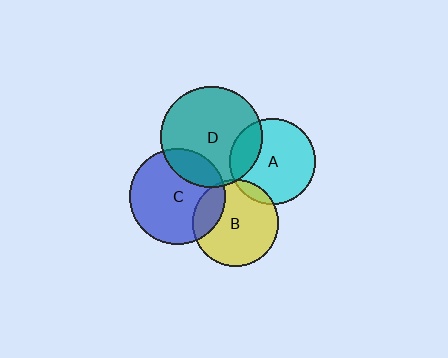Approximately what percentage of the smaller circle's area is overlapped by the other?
Approximately 20%.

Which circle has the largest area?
Circle D (teal).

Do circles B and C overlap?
Yes.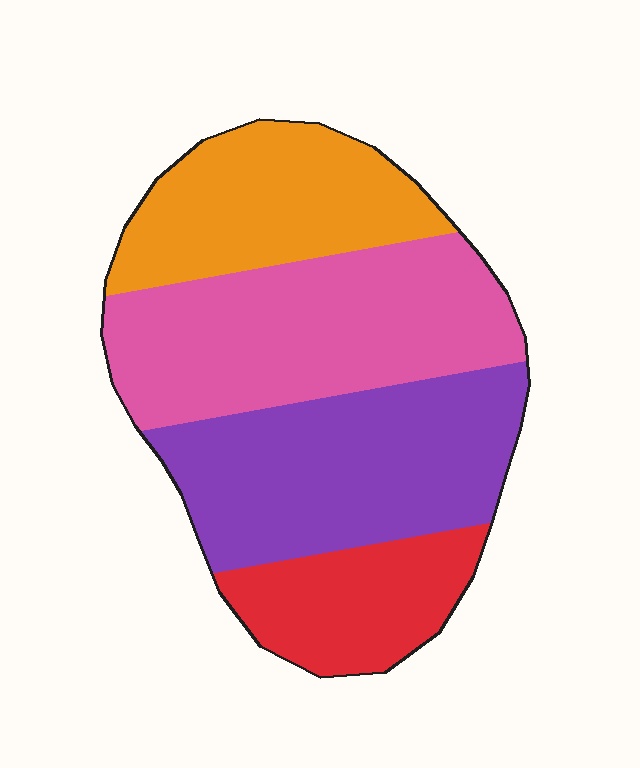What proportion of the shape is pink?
Pink takes up between a sixth and a third of the shape.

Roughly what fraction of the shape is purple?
Purple takes up about one third (1/3) of the shape.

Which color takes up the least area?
Red, at roughly 15%.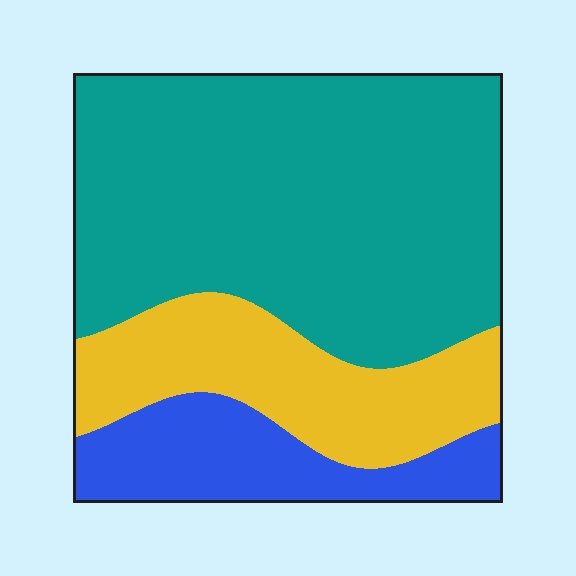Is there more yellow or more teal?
Teal.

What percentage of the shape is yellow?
Yellow covers 23% of the shape.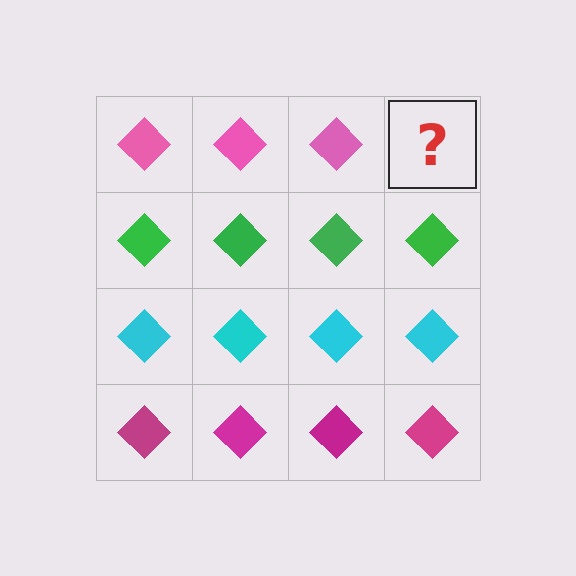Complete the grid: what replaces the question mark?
The question mark should be replaced with a pink diamond.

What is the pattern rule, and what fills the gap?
The rule is that each row has a consistent color. The gap should be filled with a pink diamond.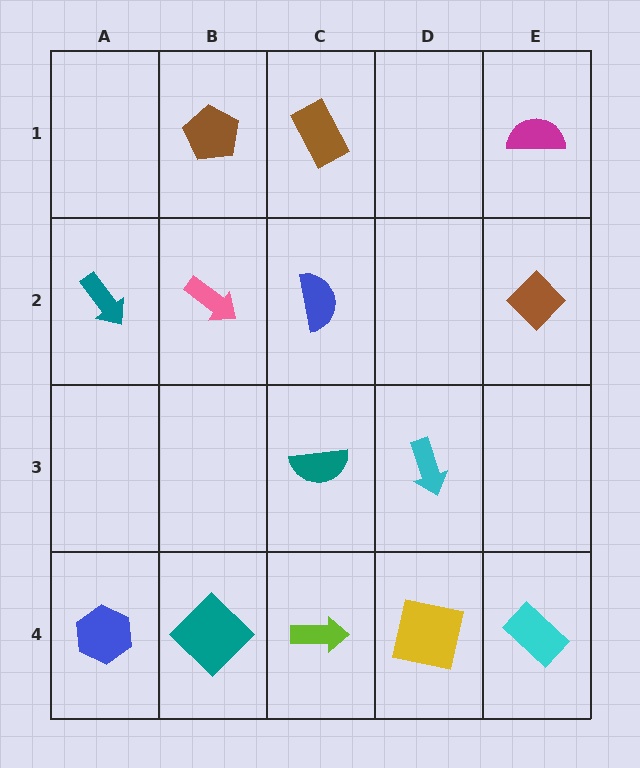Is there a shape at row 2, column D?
No, that cell is empty.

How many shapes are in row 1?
3 shapes.